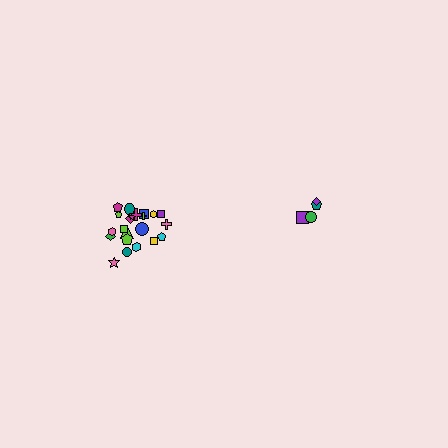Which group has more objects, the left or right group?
The left group.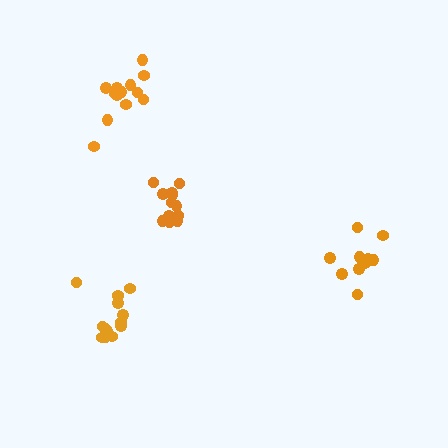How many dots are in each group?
Group 1: 10 dots, Group 2: 13 dots, Group 3: 12 dots, Group 4: 13 dots (48 total).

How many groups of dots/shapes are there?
There are 4 groups.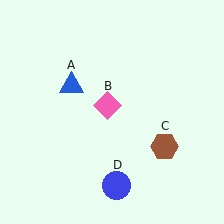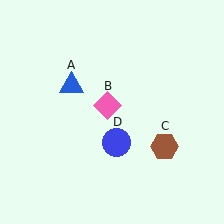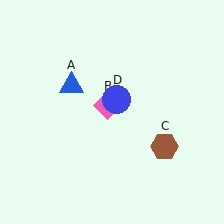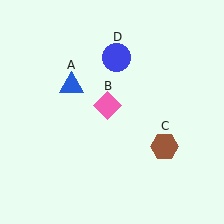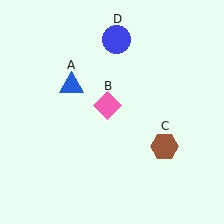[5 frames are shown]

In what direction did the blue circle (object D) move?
The blue circle (object D) moved up.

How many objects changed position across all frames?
1 object changed position: blue circle (object D).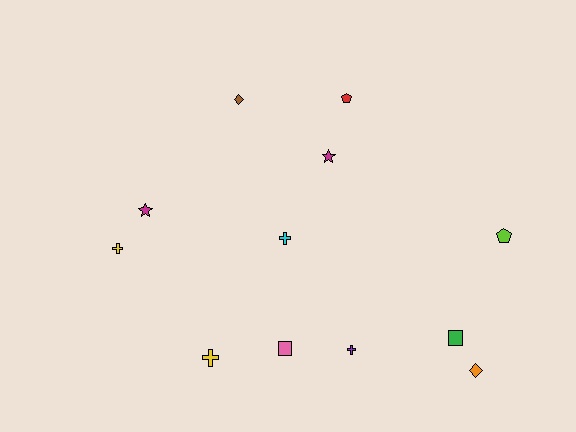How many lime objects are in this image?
There is 1 lime object.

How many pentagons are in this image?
There are 2 pentagons.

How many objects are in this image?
There are 12 objects.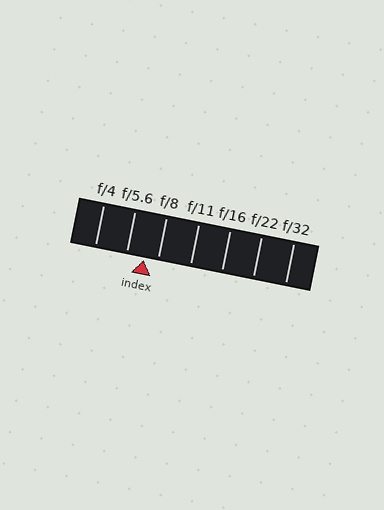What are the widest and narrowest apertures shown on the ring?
The widest aperture shown is f/4 and the narrowest is f/32.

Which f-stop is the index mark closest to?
The index mark is closest to f/8.